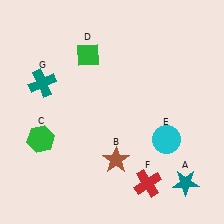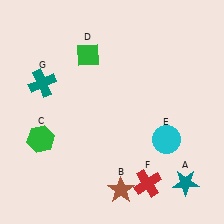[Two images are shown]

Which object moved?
The brown star (B) moved down.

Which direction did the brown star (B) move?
The brown star (B) moved down.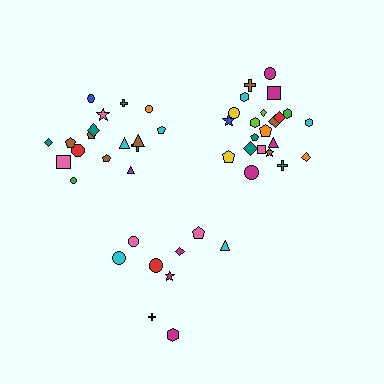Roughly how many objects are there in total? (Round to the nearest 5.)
Roughly 50 objects in total.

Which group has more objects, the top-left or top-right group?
The top-right group.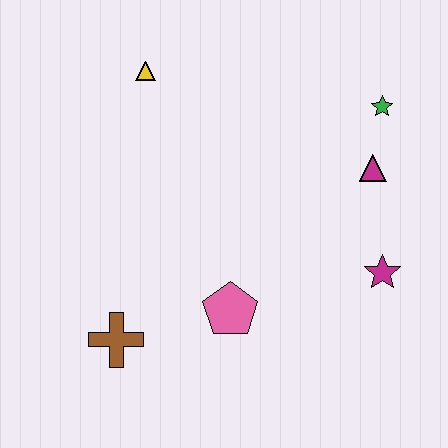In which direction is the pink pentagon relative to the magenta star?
The pink pentagon is to the left of the magenta star.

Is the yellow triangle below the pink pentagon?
No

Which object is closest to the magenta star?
The magenta triangle is closest to the magenta star.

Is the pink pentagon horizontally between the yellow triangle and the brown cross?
No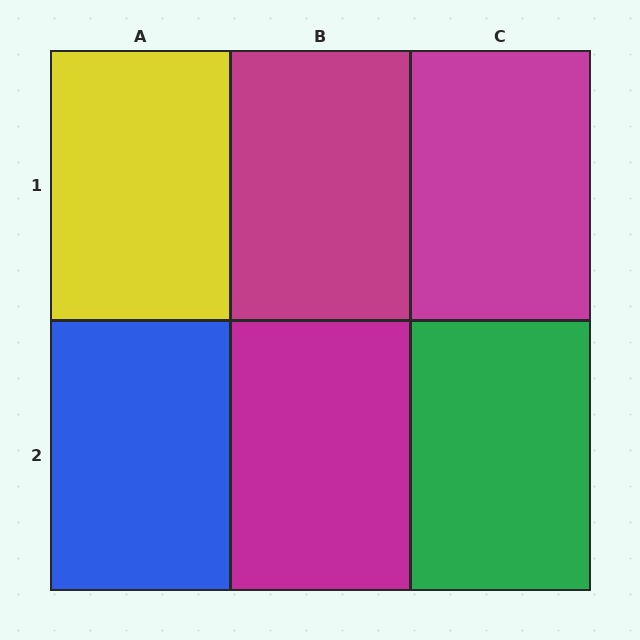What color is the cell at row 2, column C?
Green.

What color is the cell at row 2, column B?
Magenta.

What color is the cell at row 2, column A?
Blue.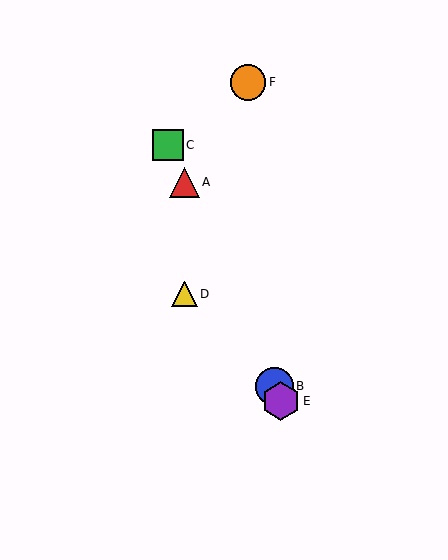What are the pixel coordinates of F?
Object F is at (248, 82).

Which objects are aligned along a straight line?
Objects A, B, C, E are aligned along a straight line.